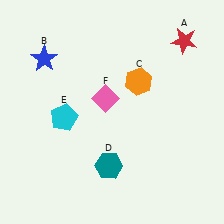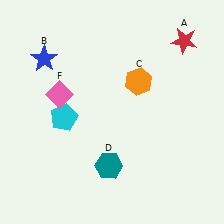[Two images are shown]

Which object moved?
The pink diamond (F) moved left.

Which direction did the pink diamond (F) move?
The pink diamond (F) moved left.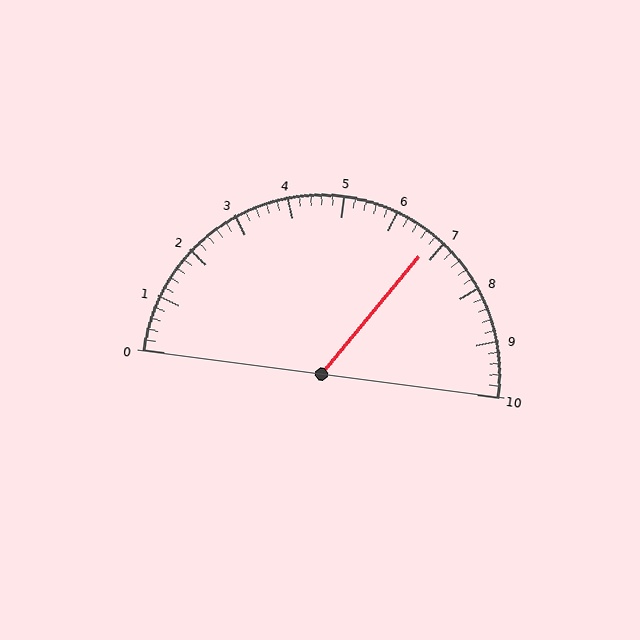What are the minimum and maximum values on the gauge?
The gauge ranges from 0 to 10.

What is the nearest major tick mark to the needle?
The nearest major tick mark is 7.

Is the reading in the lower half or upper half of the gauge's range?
The reading is in the upper half of the range (0 to 10).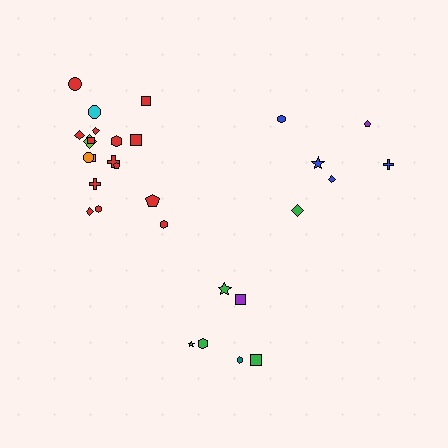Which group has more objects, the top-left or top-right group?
The top-left group.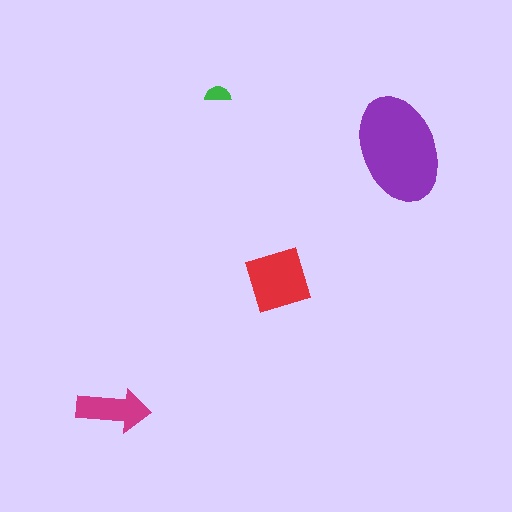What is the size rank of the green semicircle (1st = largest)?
4th.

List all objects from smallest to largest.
The green semicircle, the magenta arrow, the red square, the purple ellipse.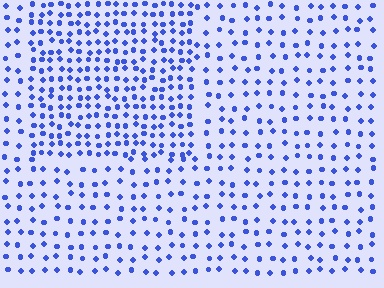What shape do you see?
I see a rectangle.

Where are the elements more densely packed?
The elements are more densely packed inside the rectangle boundary.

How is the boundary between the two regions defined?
The boundary is defined by a change in element density (approximately 1.8x ratio). All elements are the same color, size, and shape.